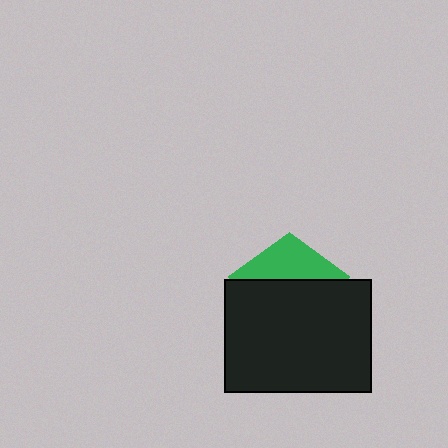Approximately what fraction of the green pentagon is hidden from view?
Roughly 68% of the green pentagon is hidden behind the black rectangle.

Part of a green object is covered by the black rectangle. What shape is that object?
It is a pentagon.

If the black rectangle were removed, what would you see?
You would see the complete green pentagon.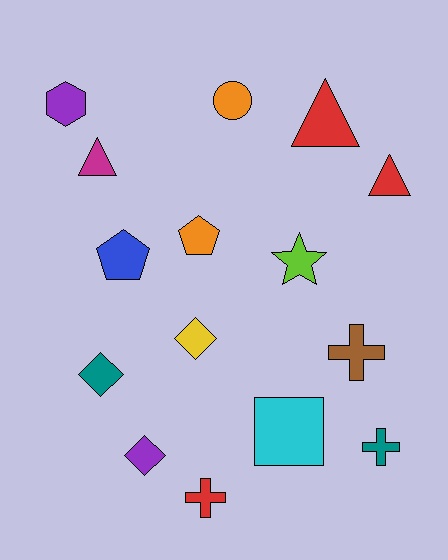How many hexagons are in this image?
There is 1 hexagon.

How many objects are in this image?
There are 15 objects.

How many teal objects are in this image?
There are 2 teal objects.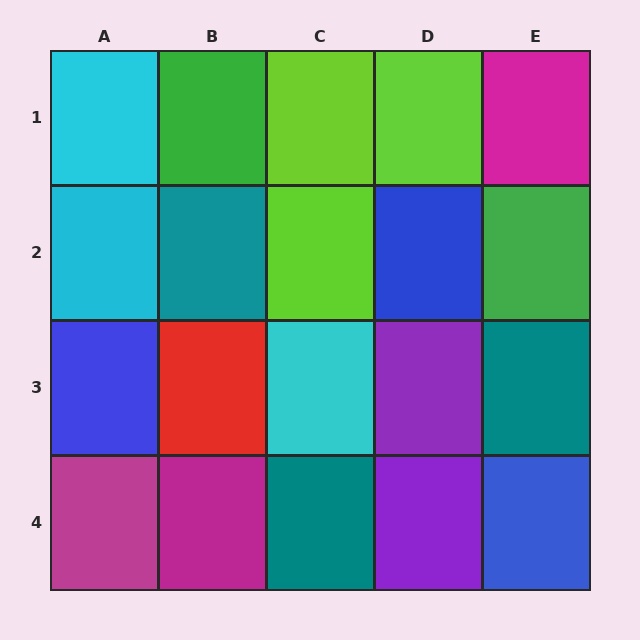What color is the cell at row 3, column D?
Purple.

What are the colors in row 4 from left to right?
Magenta, magenta, teal, purple, blue.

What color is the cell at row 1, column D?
Lime.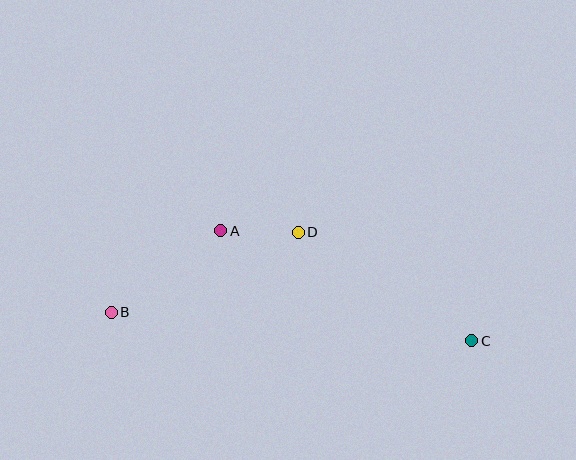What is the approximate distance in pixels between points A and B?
The distance between A and B is approximately 136 pixels.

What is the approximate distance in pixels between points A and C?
The distance between A and C is approximately 274 pixels.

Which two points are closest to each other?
Points A and D are closest to each other.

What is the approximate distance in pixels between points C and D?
The distance between C and D is approximately 205 pixels.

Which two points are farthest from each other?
Points B and C are farthest from each other.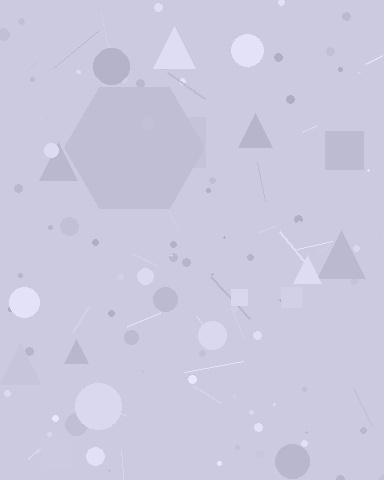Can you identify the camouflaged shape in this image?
The camouflaged shape is a hexagon.